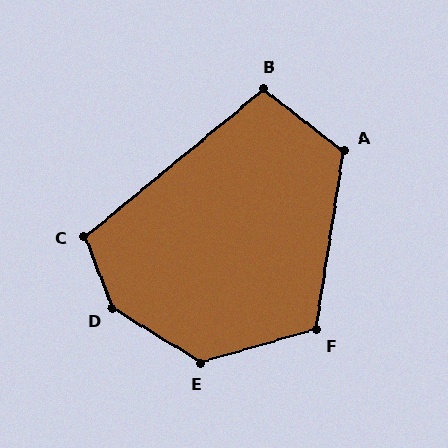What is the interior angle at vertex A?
Approximately 119 degrees (obtuse).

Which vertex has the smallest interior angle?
B, at approximately 103 degrees.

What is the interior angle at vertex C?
Approximately 108 degrees (obtuse).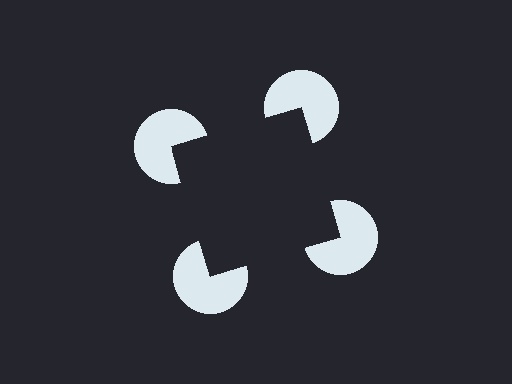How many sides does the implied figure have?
4 sides.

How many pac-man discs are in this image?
There are 4 — one at each vertex of the illusory square.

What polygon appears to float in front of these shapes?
An illusory square — its edges are inferred from the aligned wedge cuts in the pac-man discs, not physically drawn.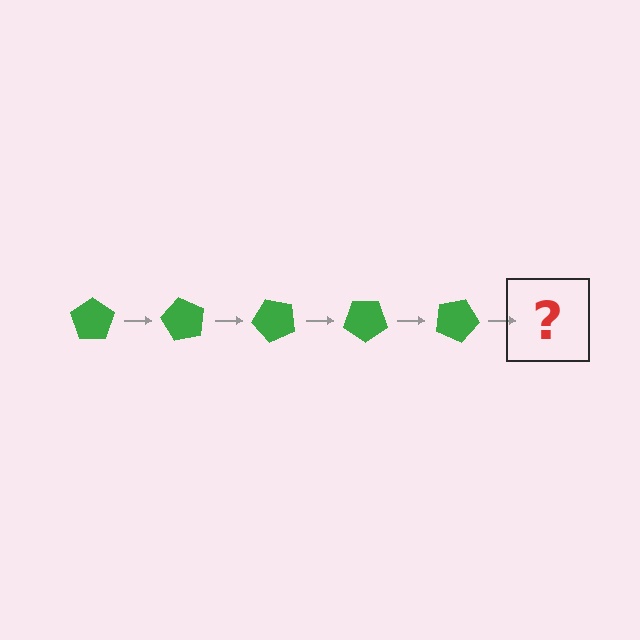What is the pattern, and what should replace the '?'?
The pattern is that the pentagon rotates 60 degrees each step. The '?' should be a green pentagon rotated 300 degrees.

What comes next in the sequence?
The next element should be a green pentagon rotated 300 degrees.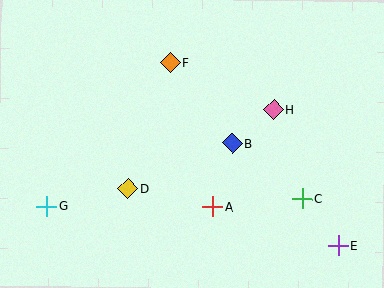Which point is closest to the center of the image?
Point B at (232, 143) is closest to the center.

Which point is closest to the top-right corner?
Point H is closest to the top-right corner.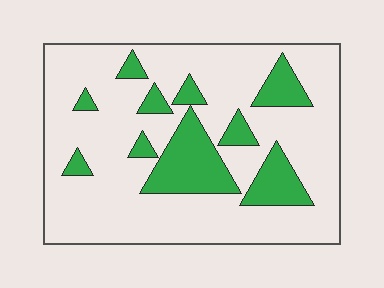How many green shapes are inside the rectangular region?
10.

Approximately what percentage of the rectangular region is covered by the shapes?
Approximately 20%.